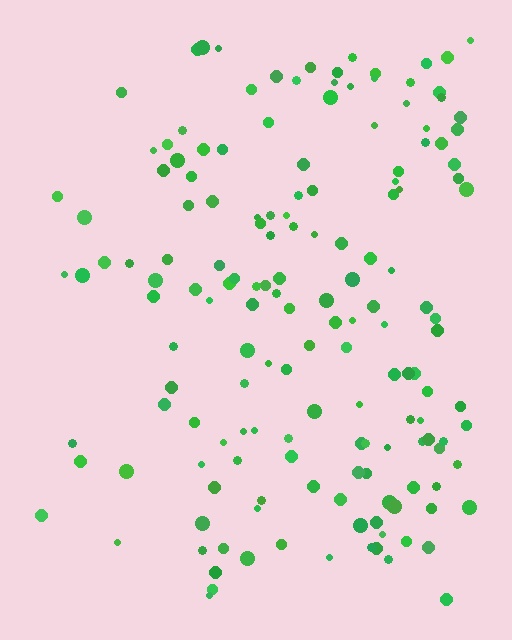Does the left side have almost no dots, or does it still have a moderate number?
Still a moderate number, just noticeably fewer than the right.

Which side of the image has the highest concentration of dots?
The right.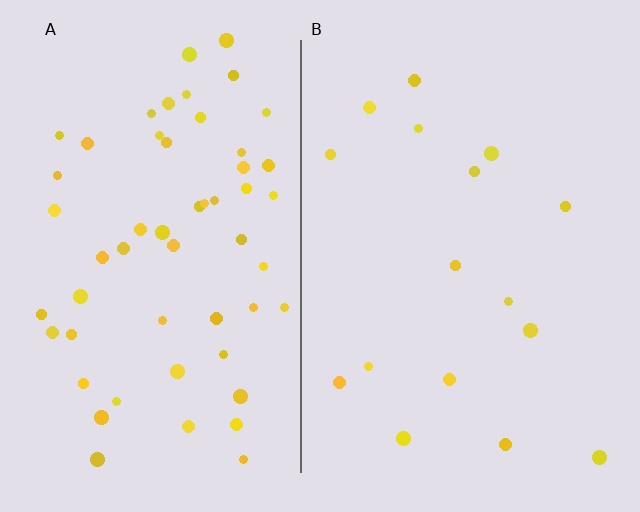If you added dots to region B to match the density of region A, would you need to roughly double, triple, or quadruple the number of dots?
Approximately triple.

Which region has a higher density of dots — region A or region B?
A (the left).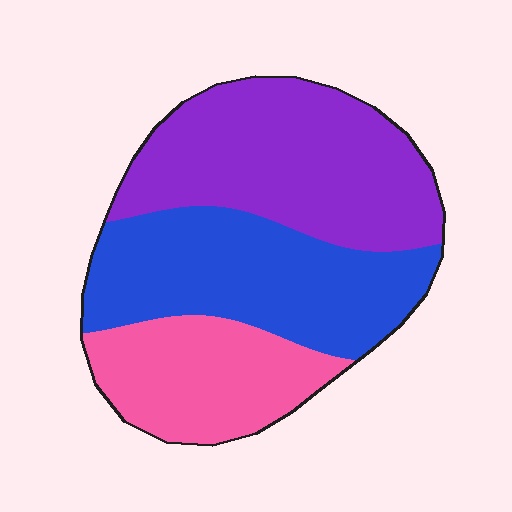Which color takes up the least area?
Pink, at roughly 25%.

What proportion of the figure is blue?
Blue covers roughly 35% of the figure.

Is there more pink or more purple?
Purple.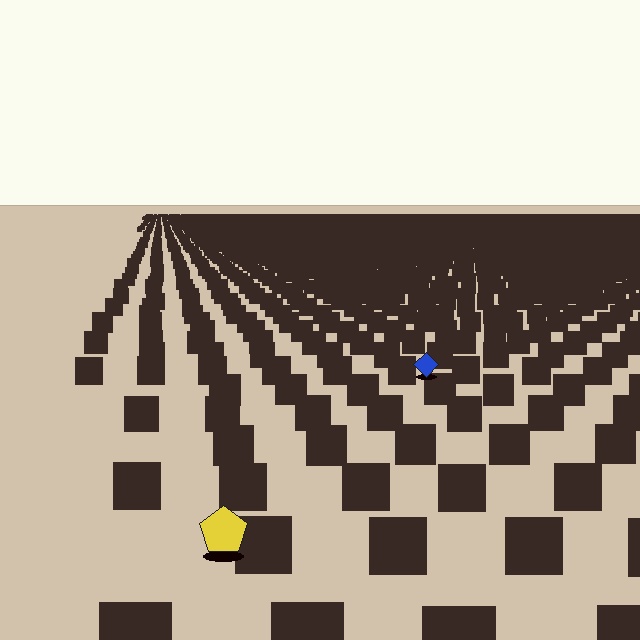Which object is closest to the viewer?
The yellow pentagon is closest. The texture marks near it are larger and more spread out.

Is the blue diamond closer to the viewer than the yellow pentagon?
No. The yellow pentagon is closer — you can tell from the texture gradient: the ground texture is coarser near it.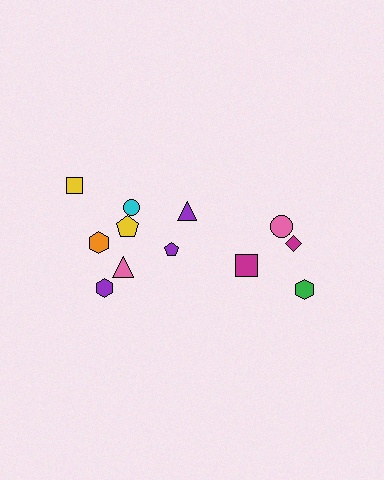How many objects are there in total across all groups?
There are 12 objects.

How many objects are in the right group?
There are 4 objects.